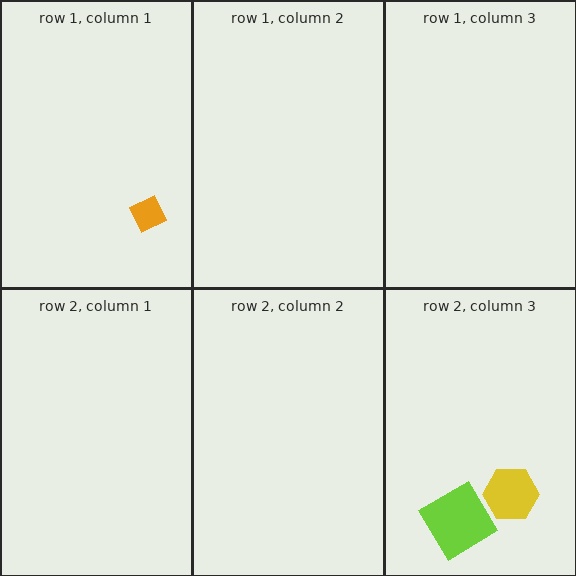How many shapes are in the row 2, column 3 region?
2.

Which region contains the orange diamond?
The row 1, column 1 region.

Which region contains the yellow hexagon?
The row 2, column 3 region.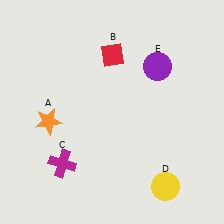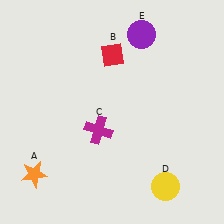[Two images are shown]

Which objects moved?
The objects that moved are: the orange star (A), the magenta cross (C), the purple circle (E).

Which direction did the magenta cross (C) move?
The magenta cross (C) moved right.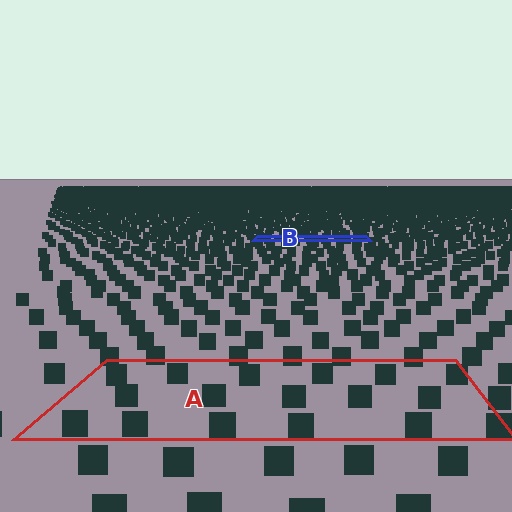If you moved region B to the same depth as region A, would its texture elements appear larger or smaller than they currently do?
They would appear larger. At a closer depth, the same texture elements are projected at a bigger on-screen size.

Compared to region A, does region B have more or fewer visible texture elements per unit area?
Region B has more texture elements per unit area — they are packed more densely because it is farther away.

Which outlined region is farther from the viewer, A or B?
Region B is farther from the viewer — the texture elements inside it appear smaller and more densely packed.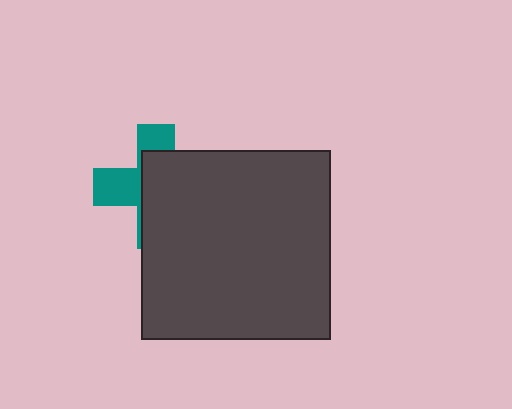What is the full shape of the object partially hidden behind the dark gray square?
The partially hidden object is a teal cross.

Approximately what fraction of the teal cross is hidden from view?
Roughly 62% of the teal cross is hidden behind the dark gray square.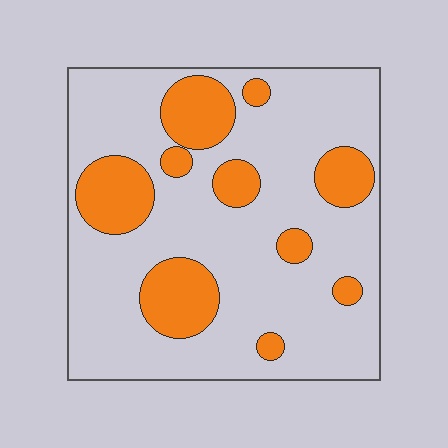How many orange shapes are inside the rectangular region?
10.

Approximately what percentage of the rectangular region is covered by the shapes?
Approximately 25%.